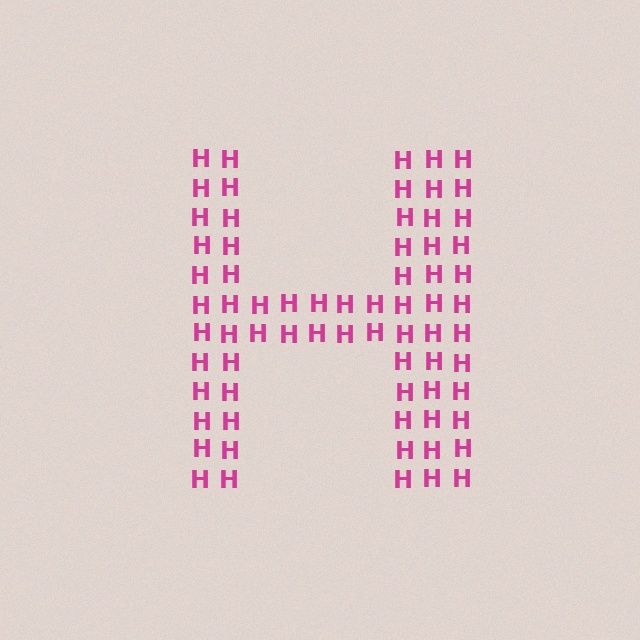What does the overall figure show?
The overall figure shows the letter H.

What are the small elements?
The small elements are letter H's.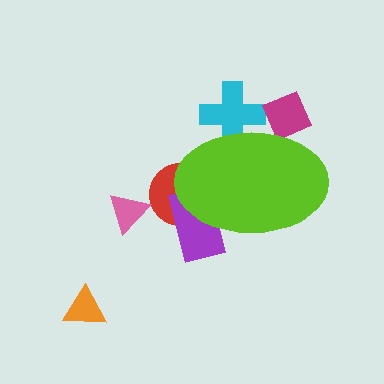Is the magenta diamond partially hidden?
Yes, the magenta diamond is partially hidden behind the lime ellipse.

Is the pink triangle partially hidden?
No, the pink triangle is fully visible.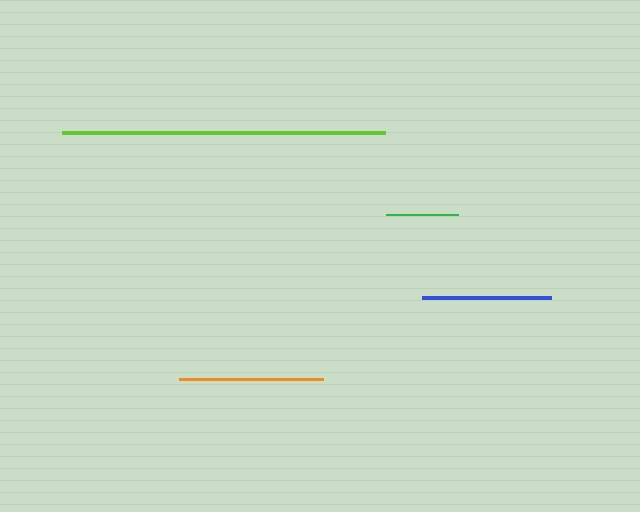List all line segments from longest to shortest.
From longest to shortest: lime, orange, blue, green.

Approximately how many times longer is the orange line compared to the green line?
The orange line is approximately 2.0 times the length of the green line.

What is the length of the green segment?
The green segment is approximately 72 pixels long.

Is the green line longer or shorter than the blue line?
The blue line is longer than the green line.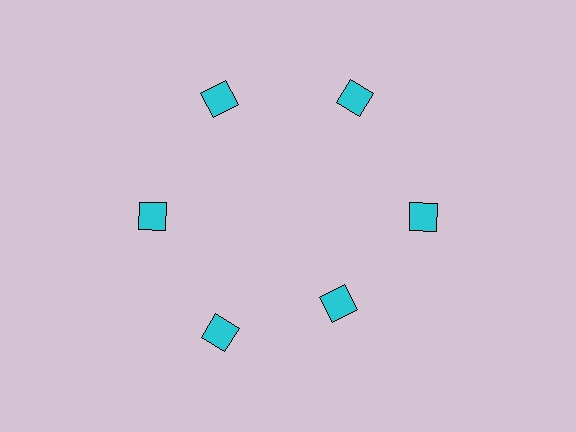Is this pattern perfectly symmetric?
No. The 6 cyan squares are arranged in a ring, but one element near the 5 o'clock position is pulled inward toward the center, breaking the 6-fold rotational symmetry.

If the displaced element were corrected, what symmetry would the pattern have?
It would have 6-fold rotational symmetry — the pattern would map onto itself every 60 degrees.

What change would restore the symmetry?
The symmetry would be restored by moving it outward, back onto the ring so that all 6 squares sit at equal angles and equal distance from the center.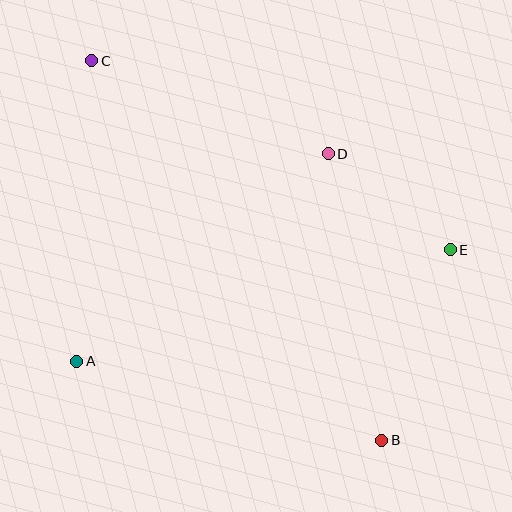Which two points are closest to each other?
Points D and E are closest to each other.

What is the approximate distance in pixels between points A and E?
The distance between A and E is approximately 390 pixels.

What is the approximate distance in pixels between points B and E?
The distance between B and E is approximately 202 pixels.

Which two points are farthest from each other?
Points B and C are farthest from each other.